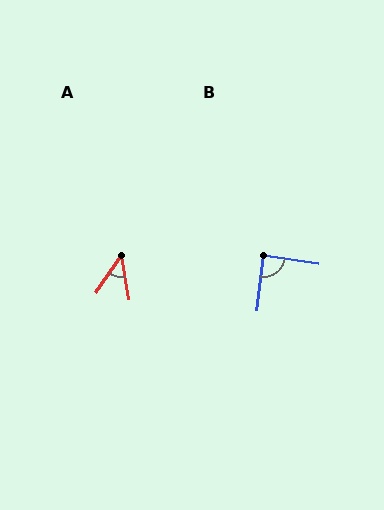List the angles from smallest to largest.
A (44°), B (88°).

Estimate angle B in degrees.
Approximately 88 degrees.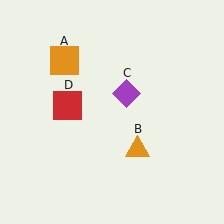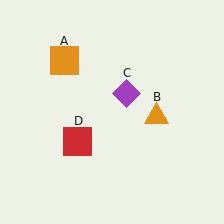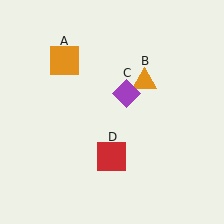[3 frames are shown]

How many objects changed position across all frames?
2 objects changed position: orange triangle (object B), red square (object D).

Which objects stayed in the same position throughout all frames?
Orange square (object A) and purple diamond (object C) remained stationary.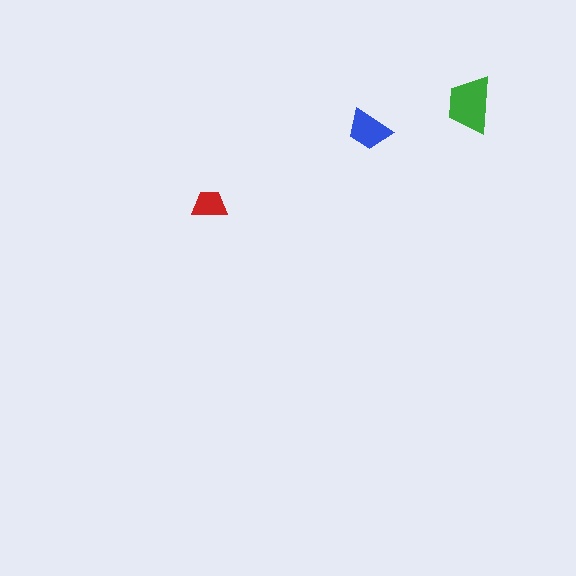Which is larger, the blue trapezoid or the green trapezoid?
The green one.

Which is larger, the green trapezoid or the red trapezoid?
The green one.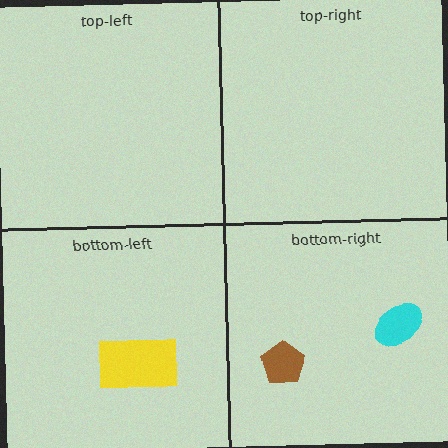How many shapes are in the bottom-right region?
2.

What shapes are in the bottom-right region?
The cyan ellipse, the brown pentagon.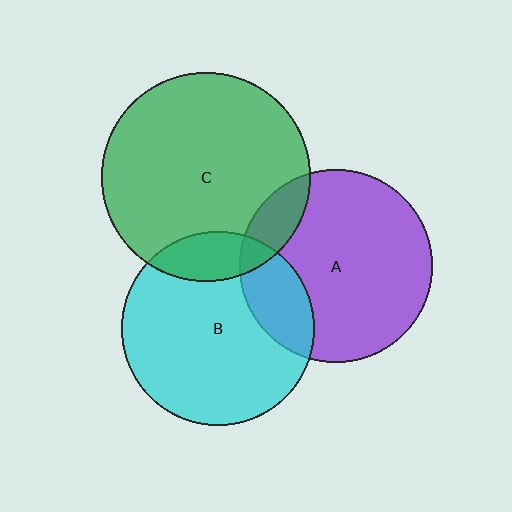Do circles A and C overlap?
Yes.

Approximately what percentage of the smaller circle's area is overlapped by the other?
Approximately 10%.